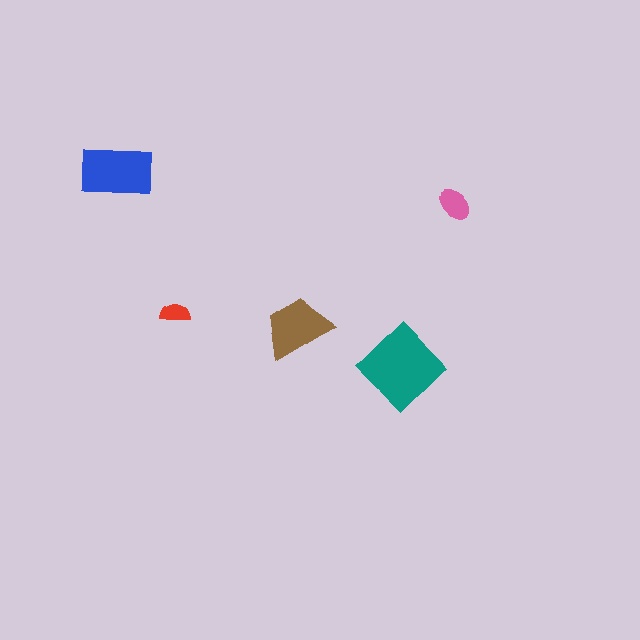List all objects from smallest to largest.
The red semicircle, the pink ellipse, the brown trapezoid, the blue rectangle, the teal diamond.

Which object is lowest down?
The teal diamond is bottommost.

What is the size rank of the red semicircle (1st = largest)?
5th.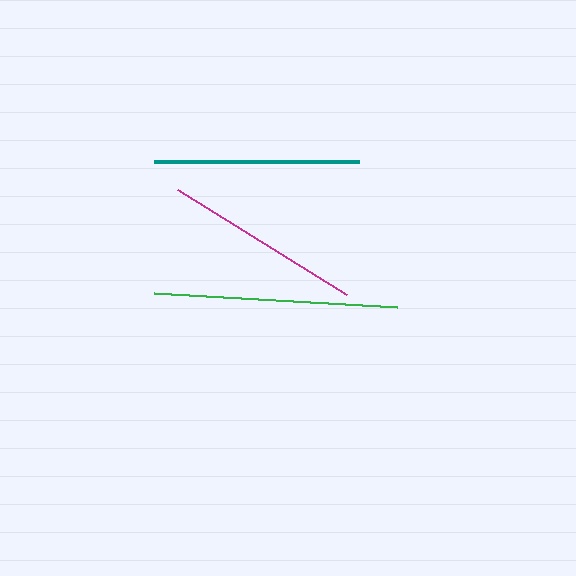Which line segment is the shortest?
The magenta line is the shortest at approximately 199 pixels.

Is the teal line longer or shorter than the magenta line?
The teal line is longer than the magenta line.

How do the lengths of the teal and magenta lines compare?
The teal and magenta lines are approximately the same length.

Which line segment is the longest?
The green line is the longest at approximately 243 pixels.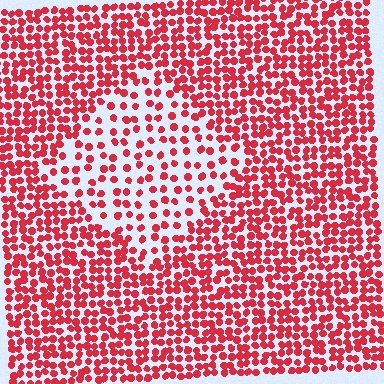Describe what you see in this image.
The image contains small red elements arranged at two different densities. A diamond-shaped region is visible where the elements are less densely packed than the surrounding area.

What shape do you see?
I see a diamond.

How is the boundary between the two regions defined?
The boundary is defined by a change in element density (approximately 2.1x ratio). All elements are the same color, size, and shape.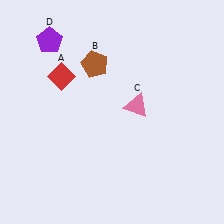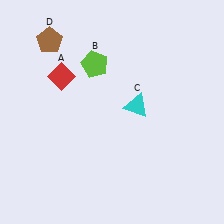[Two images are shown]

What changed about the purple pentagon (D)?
In Image 1, D is purple. In Image 2, it changed to brown.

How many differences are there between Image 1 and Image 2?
There are 3 differences between the two images.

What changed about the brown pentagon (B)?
In Image 1, B is brown. In Image 2, it changed to lime.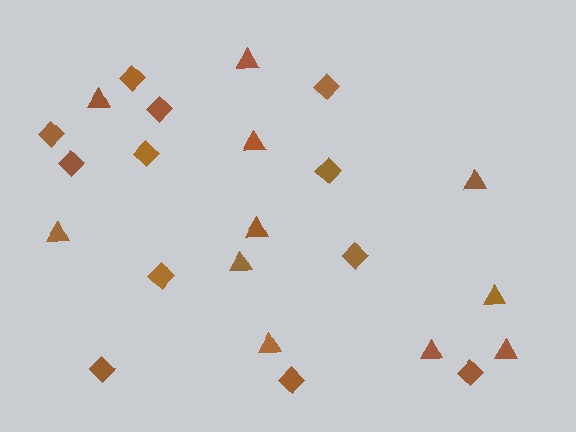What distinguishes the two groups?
There are 2 groups: one group of diamonds (12) and one group of triangles (11).